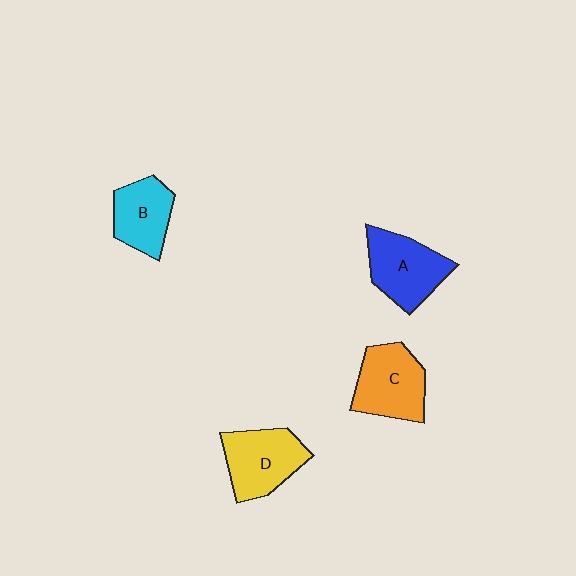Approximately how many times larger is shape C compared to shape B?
Approximately 1.2 times.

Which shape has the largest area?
Shape A (blue).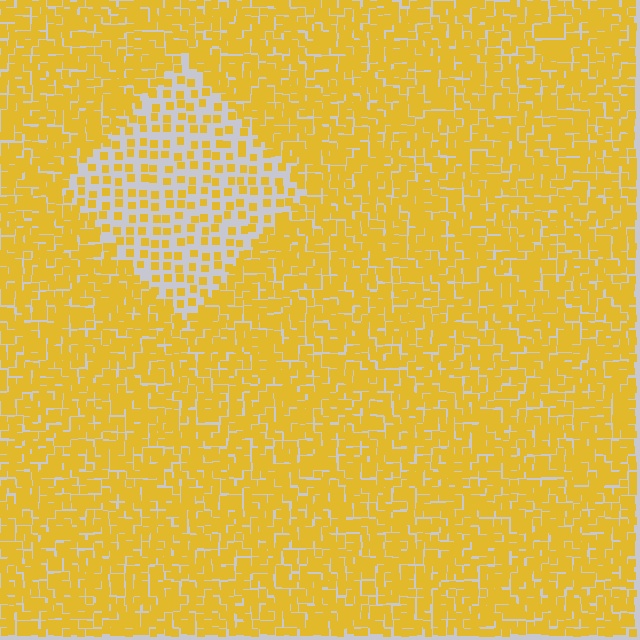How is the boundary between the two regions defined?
The boundary is defined by a change in element density (approximately 2.5x ratio). All elements are the same color, size, and shape.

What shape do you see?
I see a diamond.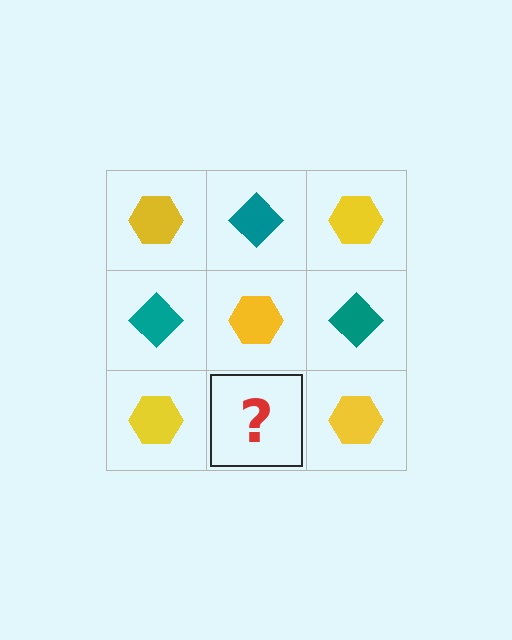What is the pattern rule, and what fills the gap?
The rule is that it alternates yellow hexagon and teal diamond in a checkerboard pattern. The gap should be filled with a teal diamond.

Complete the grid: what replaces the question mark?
The question mark should be replaced with a teal diamond.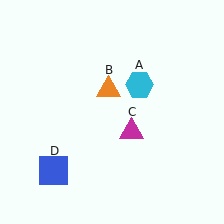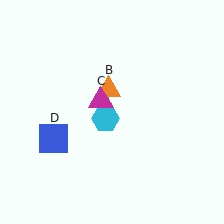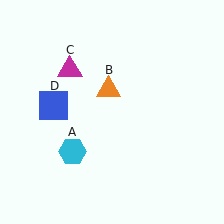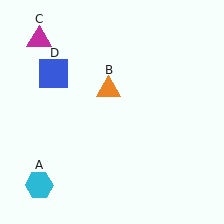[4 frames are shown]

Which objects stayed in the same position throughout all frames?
Orange triangle (object B) remained stationary.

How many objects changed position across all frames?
3 objects changed position: cyan hexagon (object A), magenta triangle (object C), blue square (object D).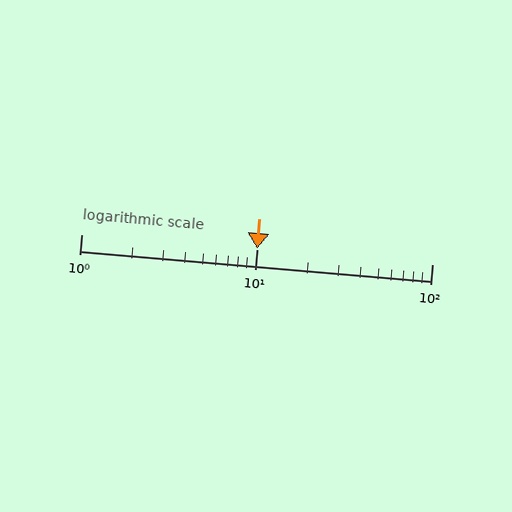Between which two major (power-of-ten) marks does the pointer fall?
The pointer is between 10 and 100.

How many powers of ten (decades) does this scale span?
The scale spans 2 decades, from 1 to 100.